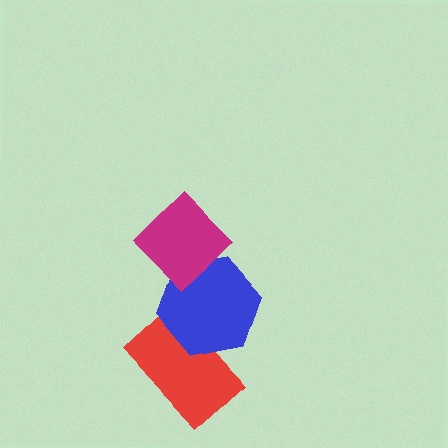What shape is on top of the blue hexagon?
The magenta diamond is on top of the blue hexagon.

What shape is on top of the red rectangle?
The blue hexagon is on top of the red rectangle.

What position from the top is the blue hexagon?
The blue hexagon is 2nd from the top.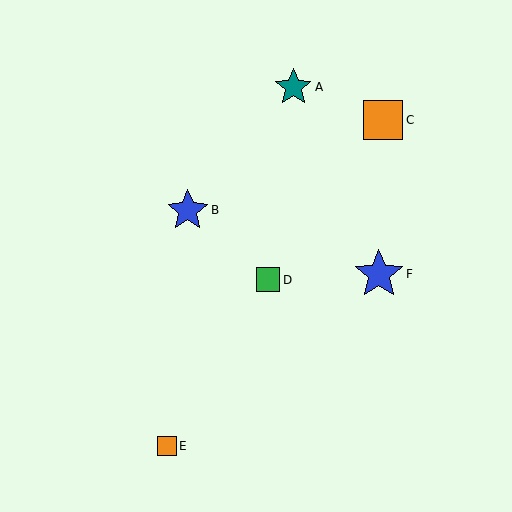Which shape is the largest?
The blue star (labeled F) is the largest.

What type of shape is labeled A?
Shape A is a teal star.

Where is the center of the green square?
The center of the green square is at (268, 280).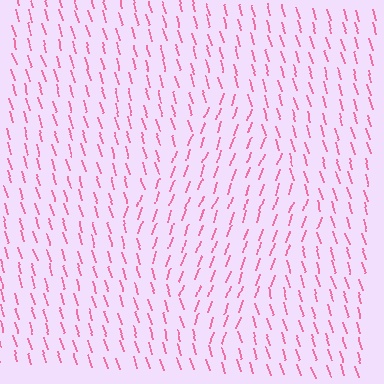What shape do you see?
I see a diamond.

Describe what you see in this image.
The image is filled with small pink line segments. A diamond region in the image has lines oriented differently from the surrounding lines, creating a visible texture boundary.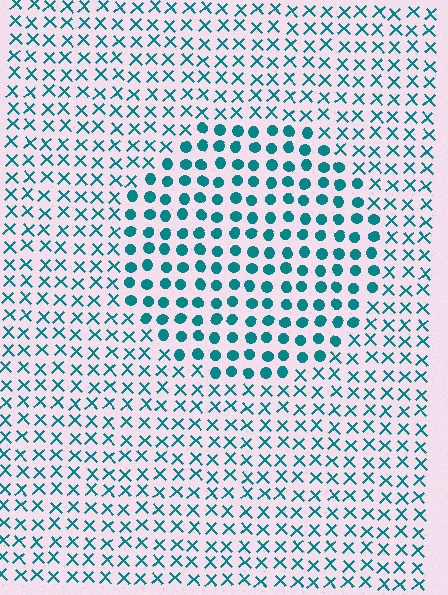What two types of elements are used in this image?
The image uses circles inside the circle region and X marks outside it.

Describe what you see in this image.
The image is filled with small teal elements arranged in a uniform grid. A circle-shaped region contains circles, while the surrounding area contains X marks. The boundary is defined purely by the change in element shape.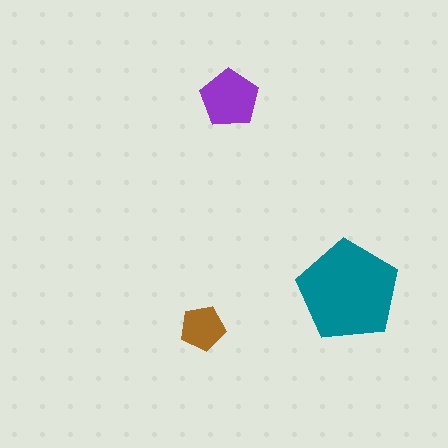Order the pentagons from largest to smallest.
the teal one, the purple one, the brown one.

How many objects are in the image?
There are 3 objects in the image.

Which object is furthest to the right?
The teal pentagon is rightmost.